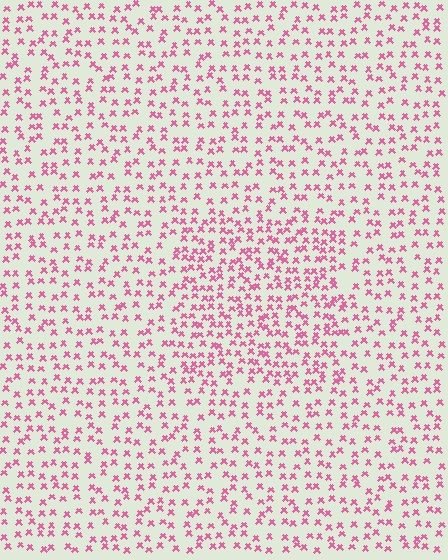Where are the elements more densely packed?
The elements are more densely packed inside the rectangle boundary.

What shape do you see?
I see a rectangle.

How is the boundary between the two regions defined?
The boundary is defined by a change in element density (approximately 1.6x ratio). All elements are the same color, size, and shape.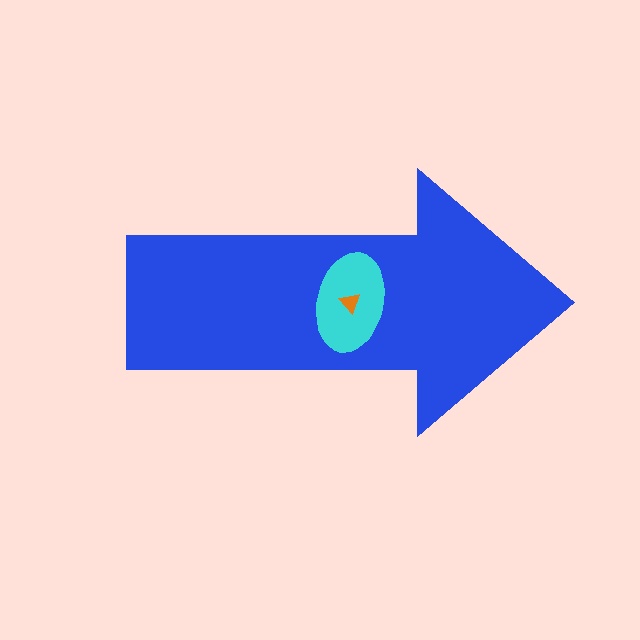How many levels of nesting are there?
3.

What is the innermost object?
The orange triangle.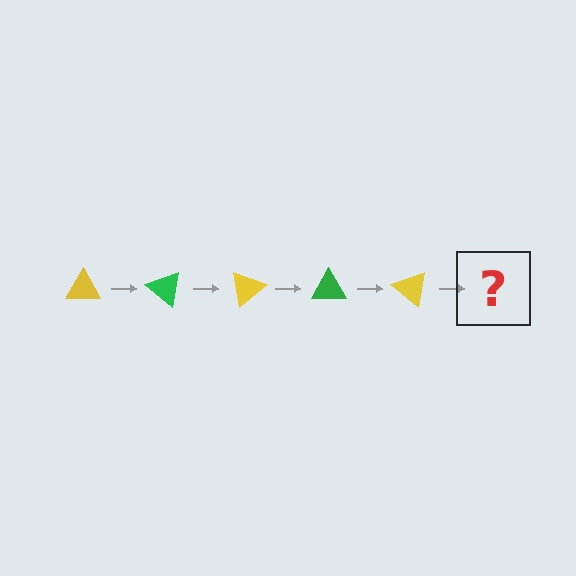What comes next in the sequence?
The next element should be a green triangle, rotated 200 degrees from the start.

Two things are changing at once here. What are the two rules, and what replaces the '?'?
The two rules are that it rotates 40 degrees each step and the color cycles through yellow and green. The '?' should be a green triangle, rotated 200 degrees from the start.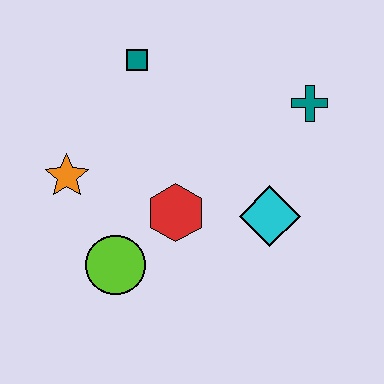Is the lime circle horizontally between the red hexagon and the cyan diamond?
No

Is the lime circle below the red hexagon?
Yes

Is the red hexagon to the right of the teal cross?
No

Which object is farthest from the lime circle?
The teal cross is farthest from the lime circle.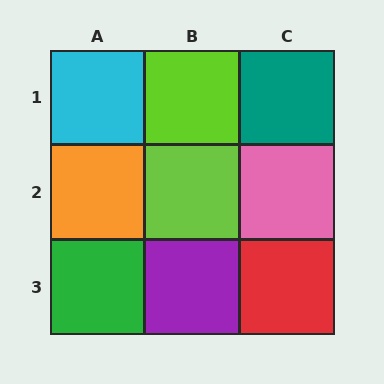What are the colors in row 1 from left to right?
Cyan, lime, teal.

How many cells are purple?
1 cell is purple.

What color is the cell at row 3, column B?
Purple.